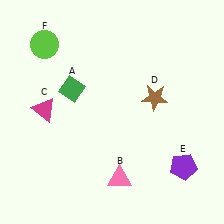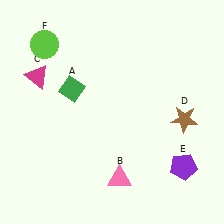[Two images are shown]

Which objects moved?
The objects that moved are: the magenta triangle (C), the brown star (D).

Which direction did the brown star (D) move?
The brown star (D) moved right.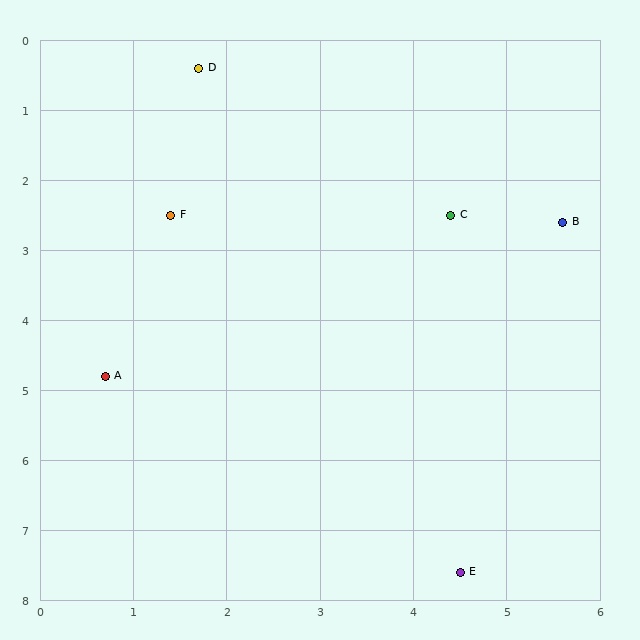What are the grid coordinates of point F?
Point F is at approximately (1.4, 2.5).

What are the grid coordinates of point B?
Point B is at approximately (5.6, 2.6).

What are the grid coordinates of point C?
Point C is at approximately (4.4, 2.5).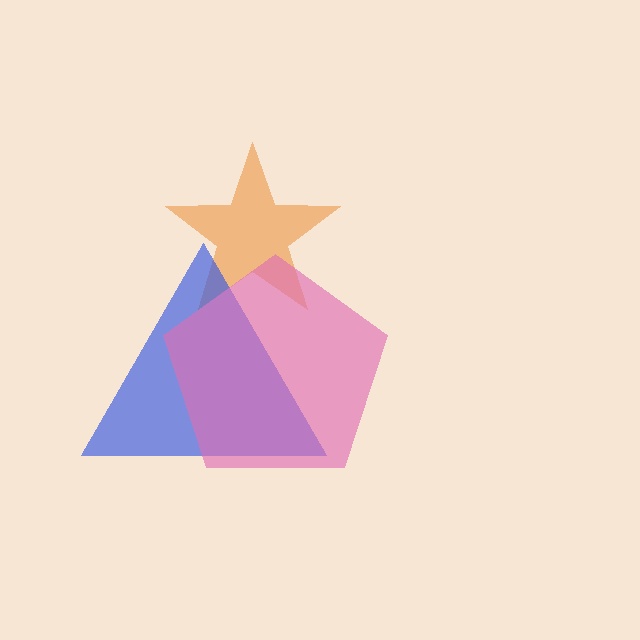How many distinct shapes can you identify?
There are 3 distinct shapes: an orange star, a blue triangle, a pink pentagon.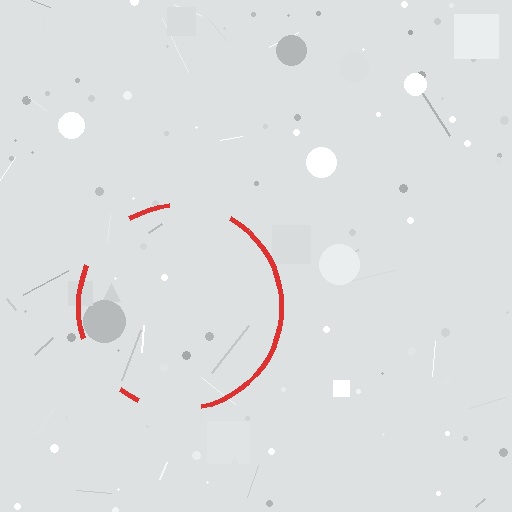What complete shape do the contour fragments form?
The contour fragments form a circle.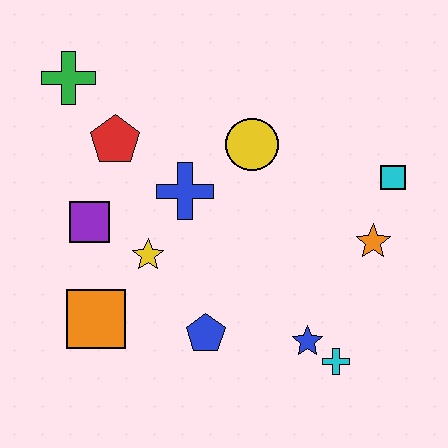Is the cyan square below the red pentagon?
Yes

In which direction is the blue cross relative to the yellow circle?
The blue cross is to the left of the yellow circle.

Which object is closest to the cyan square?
The orange star is closest to the cyan square.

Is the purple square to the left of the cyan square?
Yes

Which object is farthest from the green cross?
The cyan cross is farthest from the green cross.